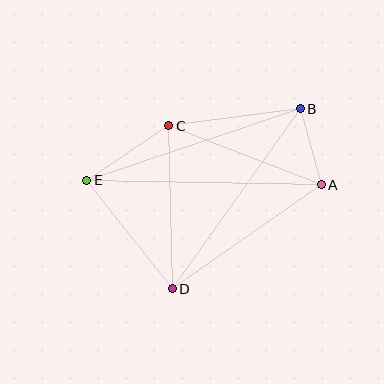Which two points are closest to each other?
Points A and B are closest to each other.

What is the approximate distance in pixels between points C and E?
The distance between C and E is approximately 99 pixels.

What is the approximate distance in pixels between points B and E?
The distance between B and E is approximately 225 pixels.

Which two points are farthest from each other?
Points A and E are farthest from each other.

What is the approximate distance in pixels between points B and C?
The distance between B and C is approximately 132 pixels.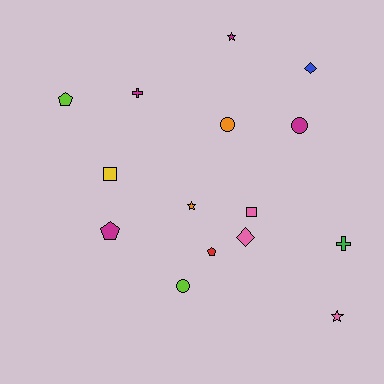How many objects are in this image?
There are 15 objects.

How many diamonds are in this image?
There are 2 diamonds.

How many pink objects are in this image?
There are 3 pink objects.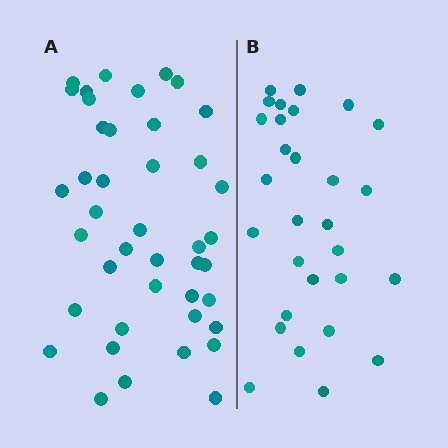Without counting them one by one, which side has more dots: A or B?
Region A (the left region) has more dots.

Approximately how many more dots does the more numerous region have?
Region A has approximately 15 more dots than region B.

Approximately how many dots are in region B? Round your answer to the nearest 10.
About 30 dots. (The exact count is 29, which rounds to 30.)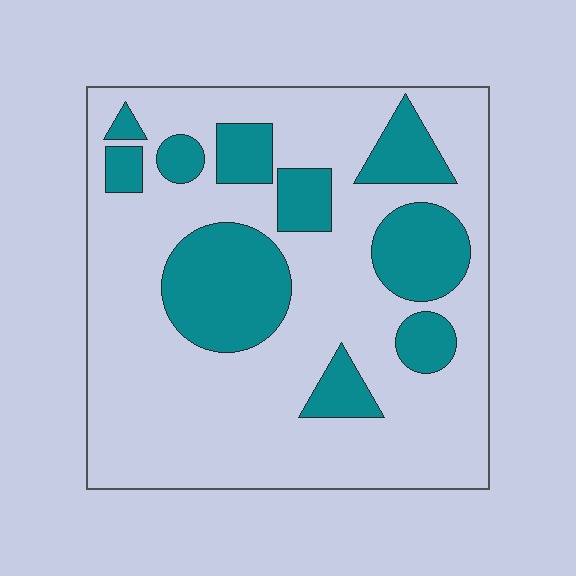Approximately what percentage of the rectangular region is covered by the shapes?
Approximately 25%.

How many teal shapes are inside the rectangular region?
10.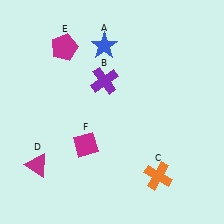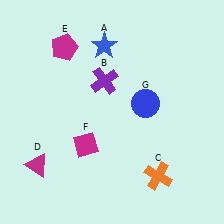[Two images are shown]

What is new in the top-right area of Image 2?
A blue circle (G) was added in the top-right area of Image 2.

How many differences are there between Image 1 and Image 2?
There is 1 difference between the two images.